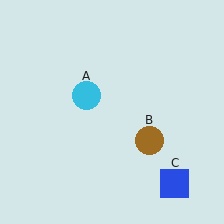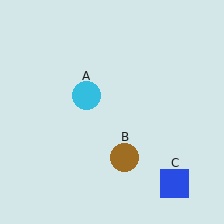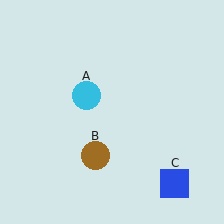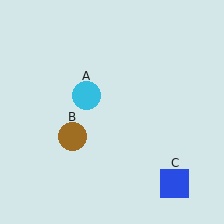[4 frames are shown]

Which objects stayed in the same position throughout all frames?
Cyan circle (object A) and blue square (object C) remained stationary.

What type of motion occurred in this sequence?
The brown circle (object B) rotated clockwise around the center of the scene.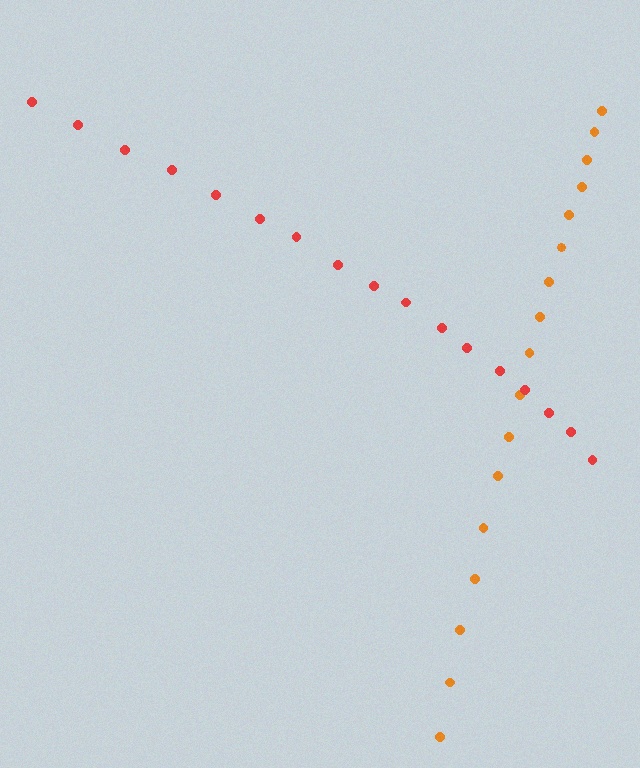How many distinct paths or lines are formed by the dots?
There are 2 distinct paths.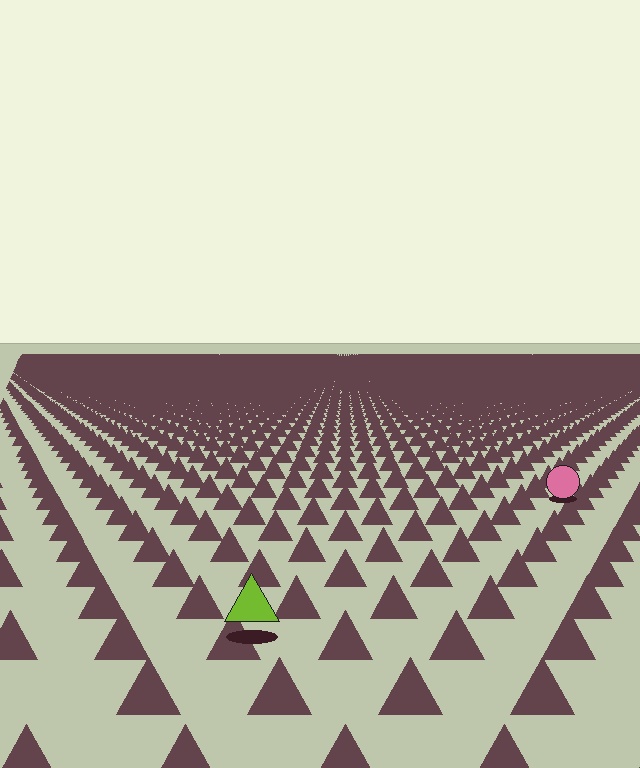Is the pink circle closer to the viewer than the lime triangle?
No. The lime triangle is closer — you can tell from the texture gradient: the ground texture is coarser near it.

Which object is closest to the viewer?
The lime triangle is closest. The texture marks near it are larger and more spread out.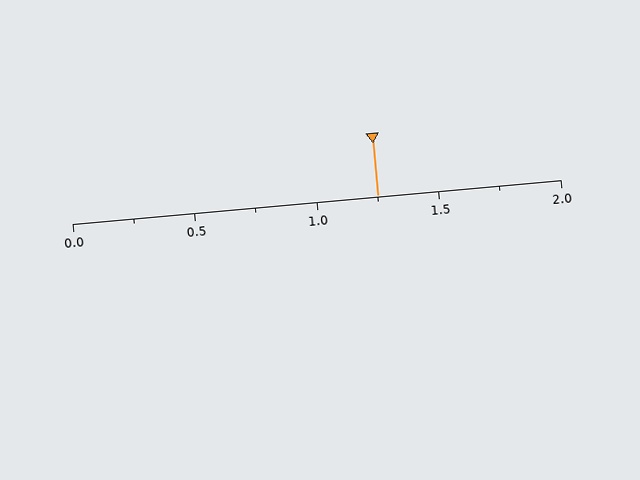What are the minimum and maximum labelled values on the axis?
The axis runs from 0.0 to 2.0.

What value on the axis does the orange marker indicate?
The marker indicates approximately 1.25.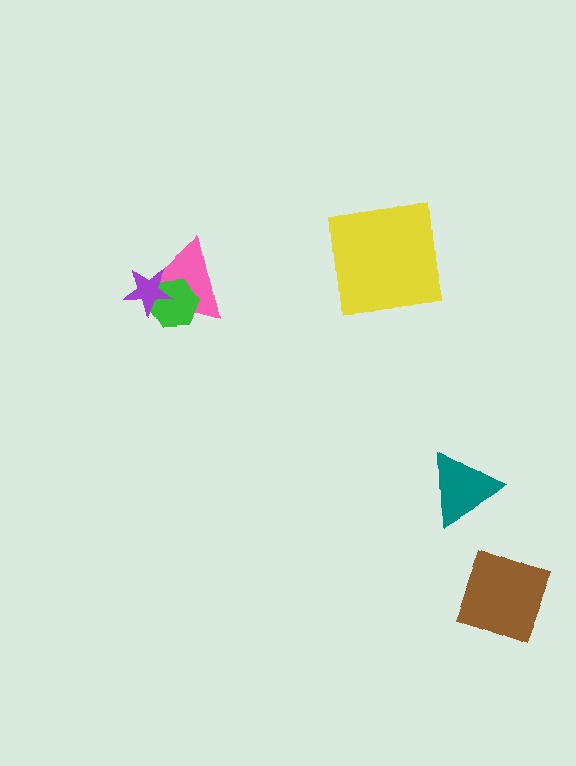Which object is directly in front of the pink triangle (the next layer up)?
The green hexagon is directly in front of the pink triangle.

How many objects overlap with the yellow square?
0 objects overlap with the yellow square.